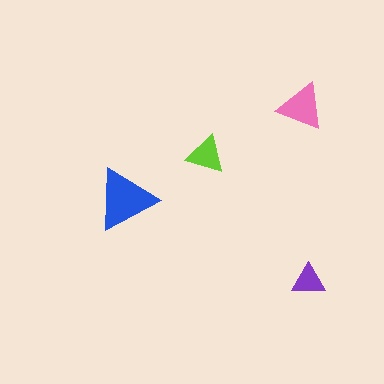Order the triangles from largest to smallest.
the blue one, the pink one, the lime one, the purple one.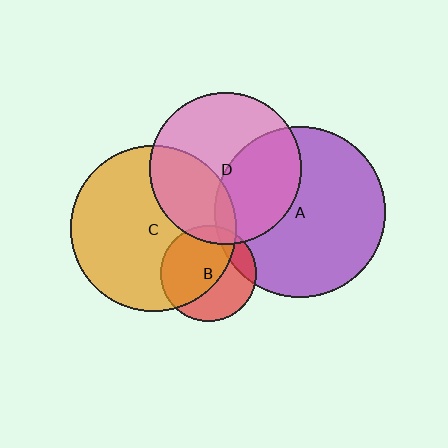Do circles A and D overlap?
Yes.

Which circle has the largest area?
Circle A (purple).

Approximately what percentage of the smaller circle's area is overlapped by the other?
Approximately 40%.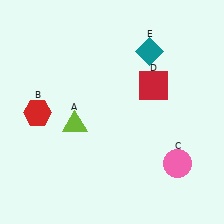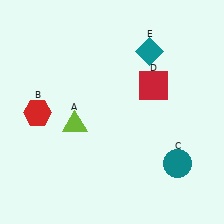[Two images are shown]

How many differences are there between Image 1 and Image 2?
There is 1 difference between the two images.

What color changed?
The circle (C) changed from pink in Image 1 to teal in Image 2.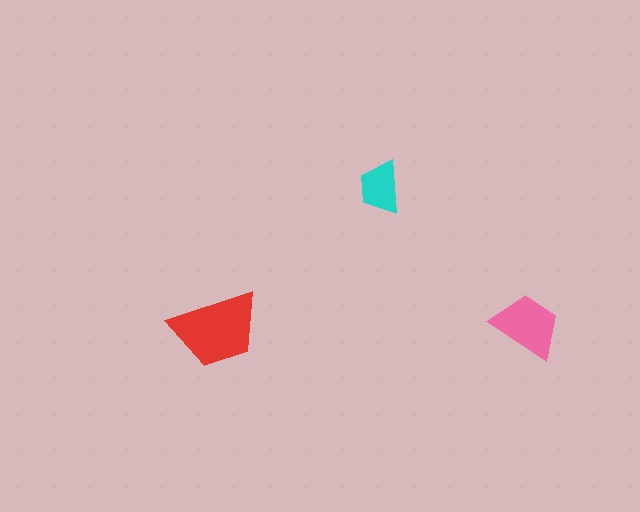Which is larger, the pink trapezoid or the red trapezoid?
The red one.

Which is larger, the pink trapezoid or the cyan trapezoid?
The pink one.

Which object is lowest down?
The red trapezoid is bottommost.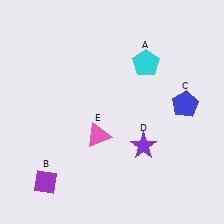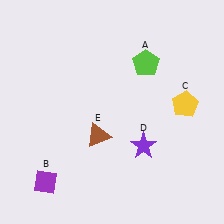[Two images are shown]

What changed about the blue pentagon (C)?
In Image 1, C is blue. In Image 2, it changed to yellow.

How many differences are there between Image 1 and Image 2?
There are 3 differences between the two images.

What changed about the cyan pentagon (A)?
In Image 1, A is cyan. In Image 2, it changed to lime.